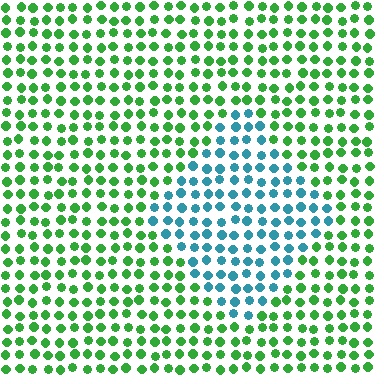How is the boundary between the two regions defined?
The boundary is defined purely by a slight shift in hue (about 65 degrees). Spacing, size, and orientation are identical on both sides.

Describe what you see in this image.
The image is filled with small green elements in a uniform arrangement. A diamond-shaped region is visible where the elements are tinted to a slightly different hue, forming a subtle color boundary.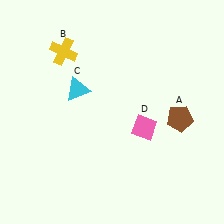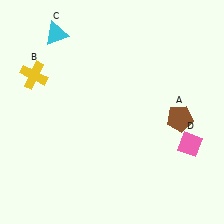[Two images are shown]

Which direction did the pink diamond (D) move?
The pink diamond (D) moved right.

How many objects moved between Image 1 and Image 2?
3 objects moved between the two images.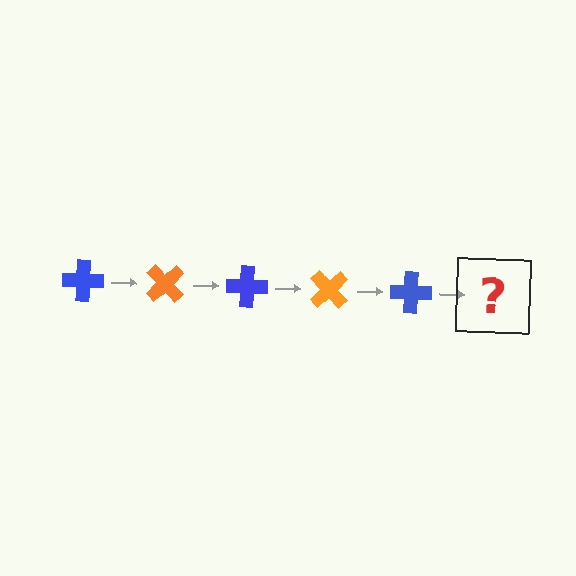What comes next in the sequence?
The next element should be an orange cross, rotated 225 degrees from the start.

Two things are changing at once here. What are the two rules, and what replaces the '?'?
The two rules are that it rotates 45 degrees each step and the color cycles through blue and orange. The '?' should be an orange cross, rotated 225 degrees from the start.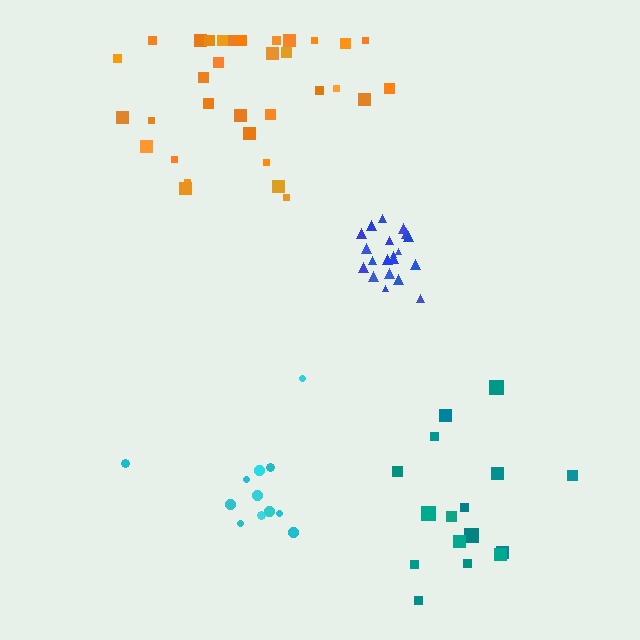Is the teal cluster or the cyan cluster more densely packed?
Teal.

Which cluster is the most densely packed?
Blue.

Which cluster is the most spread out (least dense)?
Cyan.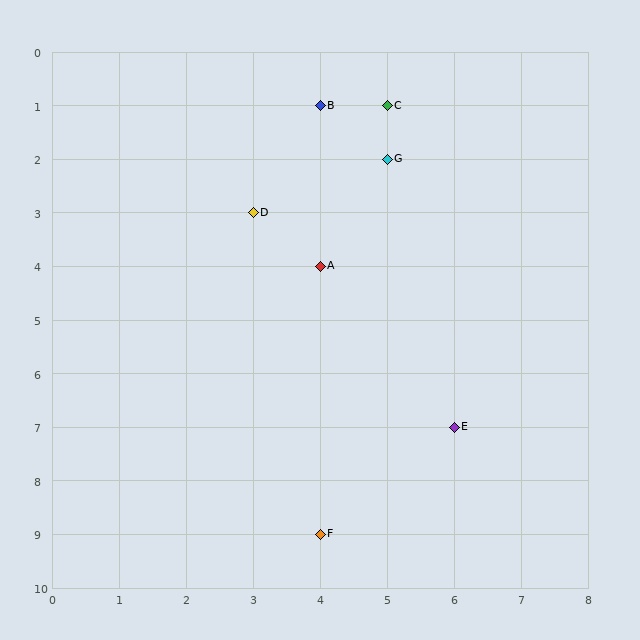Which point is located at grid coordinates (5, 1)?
Point C is at (5, 1).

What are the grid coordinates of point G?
Point G is at grid coordinates (5, 2).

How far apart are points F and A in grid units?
Points F and A are 5 rows apart.